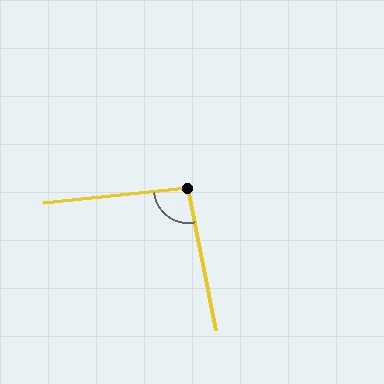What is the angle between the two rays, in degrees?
Approximately 95 degrees.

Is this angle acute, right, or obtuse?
It is obtuse.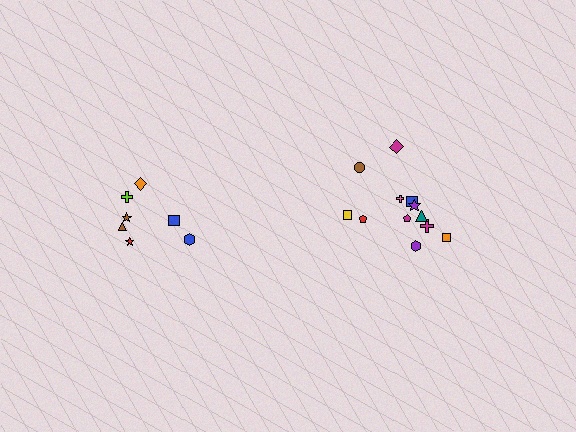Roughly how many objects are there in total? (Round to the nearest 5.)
Roughly 20 objects in total.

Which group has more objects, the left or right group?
The right group.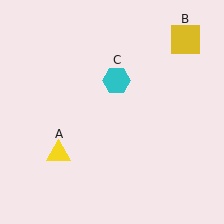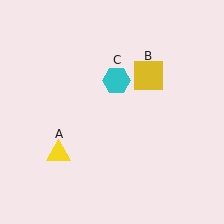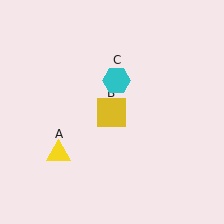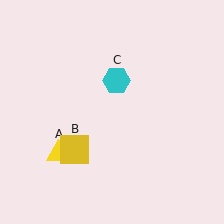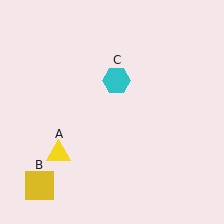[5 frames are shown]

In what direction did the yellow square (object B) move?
The yellow square (object B) moved down and to the left.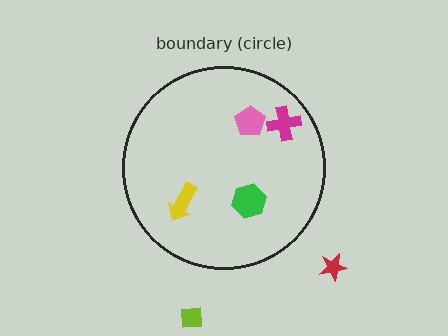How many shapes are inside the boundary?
4 inside, 2 outside.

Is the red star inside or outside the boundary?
Outside.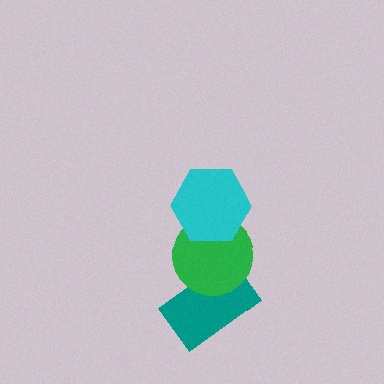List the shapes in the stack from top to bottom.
From top to bottom: the cyan hexagon, the green circle, the teal rectangle.